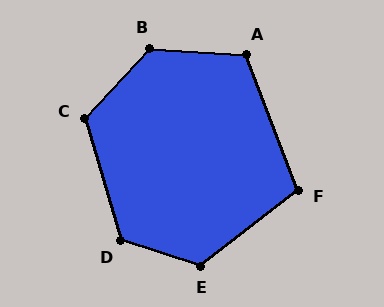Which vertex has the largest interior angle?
B, at approximately 130 degrees.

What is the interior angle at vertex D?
Approximately 124 degrees (obtuse).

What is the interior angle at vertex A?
Approximately 114 degrees (obtuse).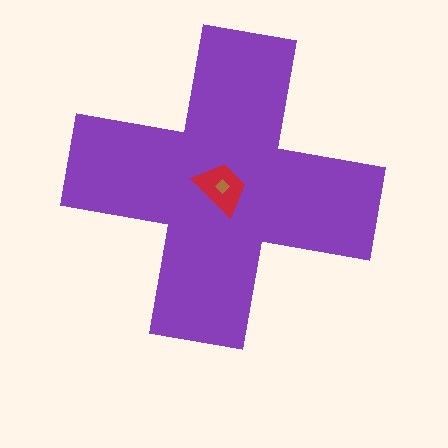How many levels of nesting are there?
3.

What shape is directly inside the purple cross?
The red trapezoid.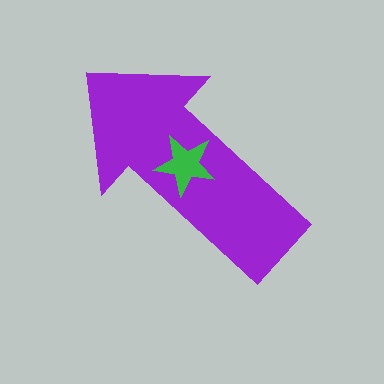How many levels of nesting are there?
2.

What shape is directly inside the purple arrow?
The green star.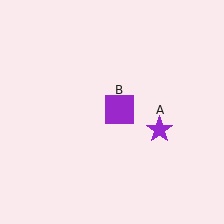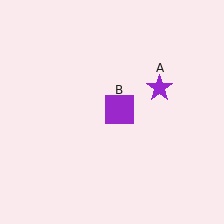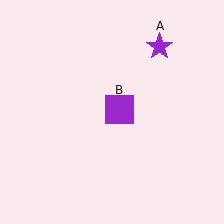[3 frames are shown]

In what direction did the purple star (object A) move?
The purple star (object A) moved up.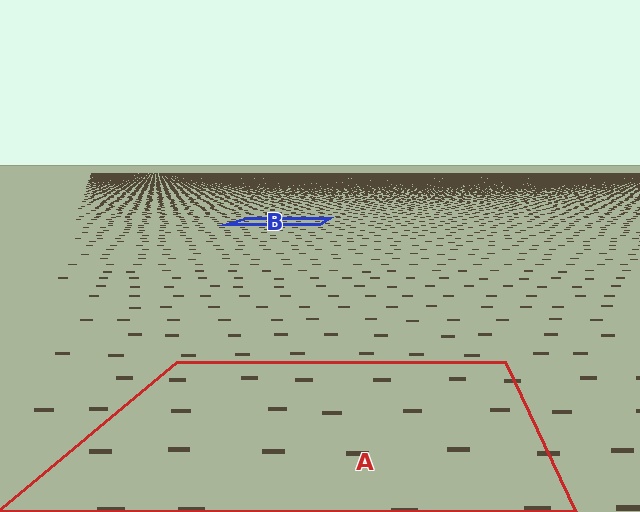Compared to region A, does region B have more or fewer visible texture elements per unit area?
Region B has more texture elements per unit area — they are packed more densely because it is farther away.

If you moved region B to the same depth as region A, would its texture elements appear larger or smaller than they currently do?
They would appear larger. At a closer depth, the same texture elements are projected at a bigger on-screen size.